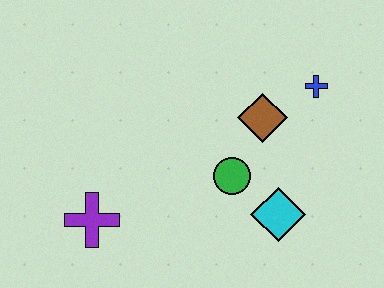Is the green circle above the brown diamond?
No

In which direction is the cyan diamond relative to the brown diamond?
The cyan diamond is below the brown diamond.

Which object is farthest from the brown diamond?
The purple cross is farthest from the brown diamond.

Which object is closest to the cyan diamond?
The green circle is closest to the cyan diamond.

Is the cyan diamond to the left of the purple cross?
No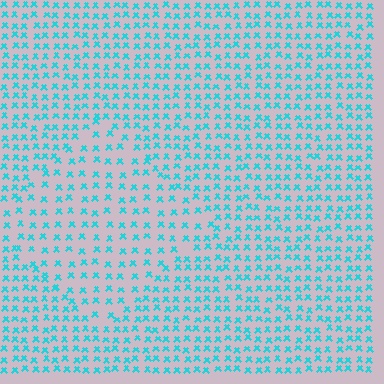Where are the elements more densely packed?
The elements are more densely packed outside the diamond boundary.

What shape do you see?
I see a diamond.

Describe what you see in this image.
The image contains small cyan elements arranged at two different densities. A diamond-shaped region is visible where the elements are less densely packed than the surrounding area.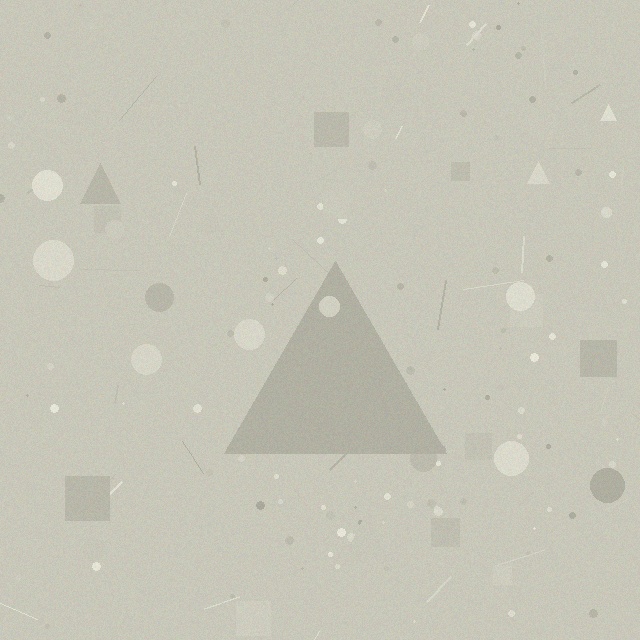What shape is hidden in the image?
A triangle is hidden in the image.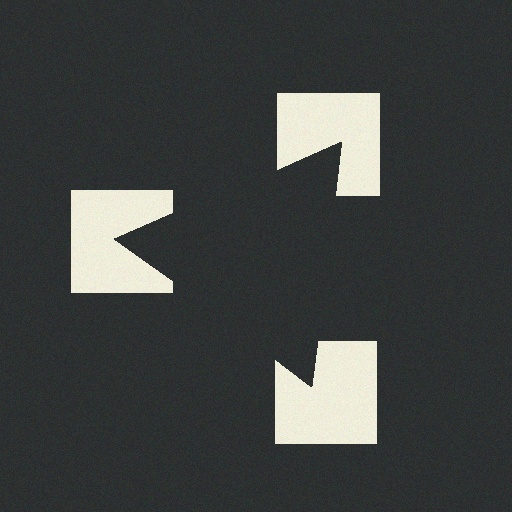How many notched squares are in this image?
There are 3 — one at each vertex of the illusory triangle.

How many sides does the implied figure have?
3 sides.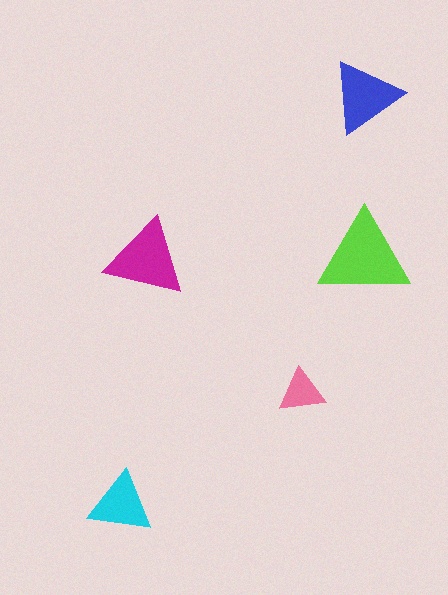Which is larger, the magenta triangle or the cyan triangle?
The magenta one.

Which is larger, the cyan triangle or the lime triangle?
The lime one.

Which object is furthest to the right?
The blue triangle is rightmost.